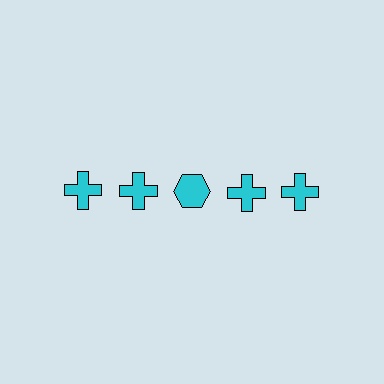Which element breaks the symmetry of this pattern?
The cyan hexagon in the top row, center column breaks the symmetry. All other shapes are cyan crosses.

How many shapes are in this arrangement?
There are 5 shapes arranged in a grid pattern.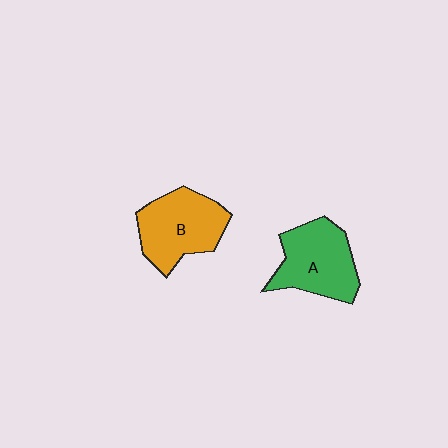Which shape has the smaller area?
Shape A (green).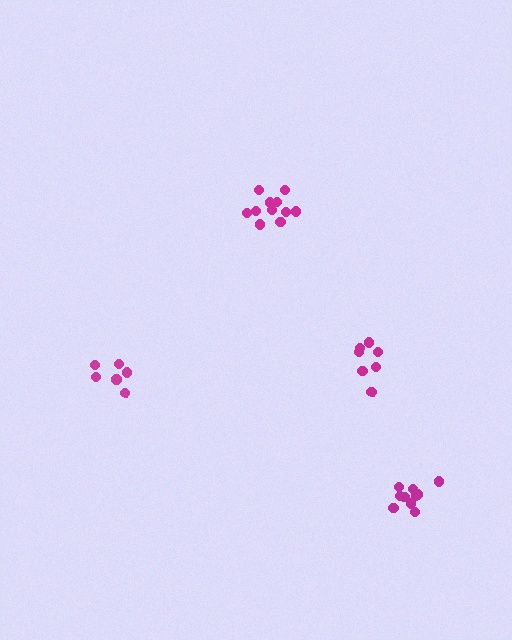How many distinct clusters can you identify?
There are 4 distinct clusters.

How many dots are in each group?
Group 1: 10 dots, Group 2: 11 dots, Group 3: 7 dots, Group 4: 6 dots (34 total).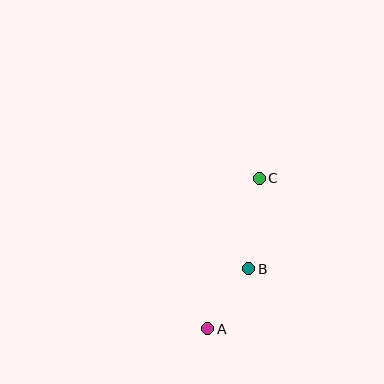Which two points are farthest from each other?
Points A and C are farthest from each other.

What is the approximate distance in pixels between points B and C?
The distance between B and C is approximately 91 pixels.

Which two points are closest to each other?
Points A and B are closest to each other.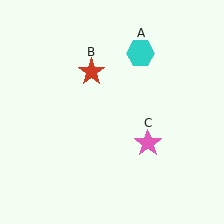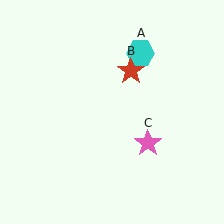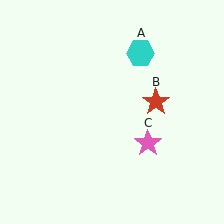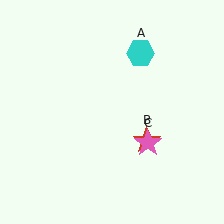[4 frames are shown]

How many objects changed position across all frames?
1 object changed position: red star (object B).